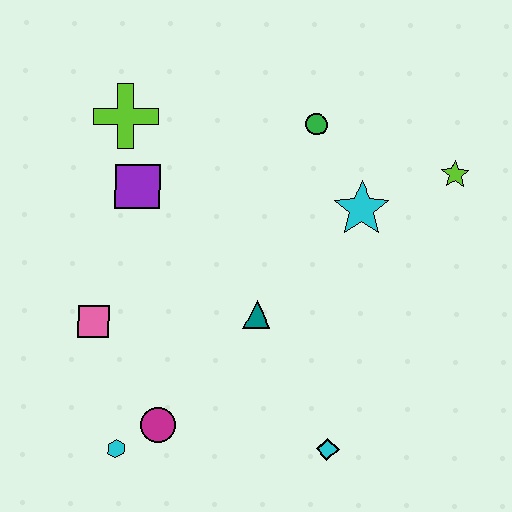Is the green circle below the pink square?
No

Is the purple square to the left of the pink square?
No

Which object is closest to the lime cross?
The purple square is closest to the lime cross.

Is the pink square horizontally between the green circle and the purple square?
No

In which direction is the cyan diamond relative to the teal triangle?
The cyan diamond is below the teal triangle.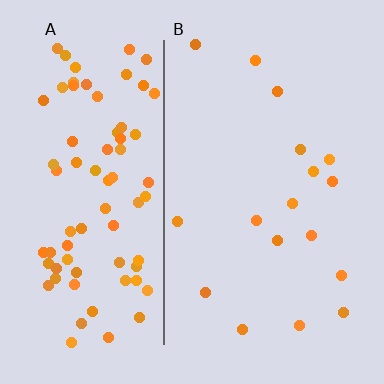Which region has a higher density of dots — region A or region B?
A (the left).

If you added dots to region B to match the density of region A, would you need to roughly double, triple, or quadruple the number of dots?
Approximately quadruple.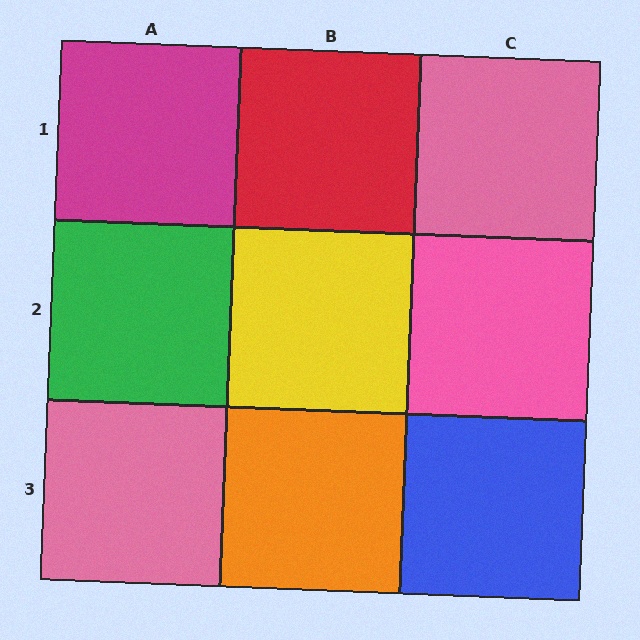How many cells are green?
1 cell is green.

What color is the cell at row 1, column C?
Pink.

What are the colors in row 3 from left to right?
Pink, orange, blue.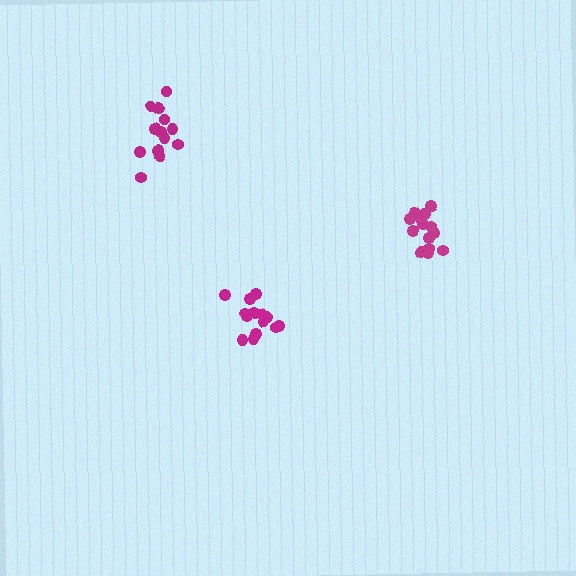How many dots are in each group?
Group 1: 14 dots, Group 2: 14 dots, Group 3: 13 dots (41 total).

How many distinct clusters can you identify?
There are 3 distinct clusters.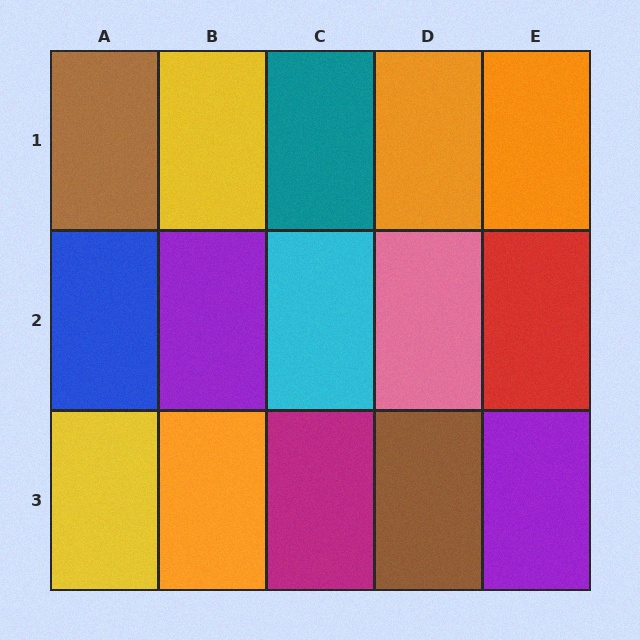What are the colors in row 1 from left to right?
Brown, yellow, teal, orange, orange.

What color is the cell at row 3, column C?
Magenta.